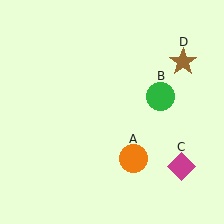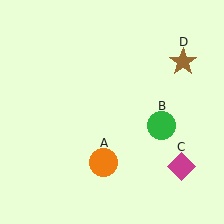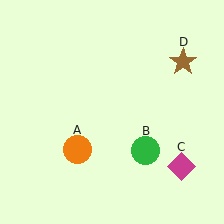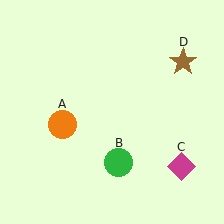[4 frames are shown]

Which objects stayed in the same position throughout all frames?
Magenta diamond (object C) and brown star (object D) remained stationary.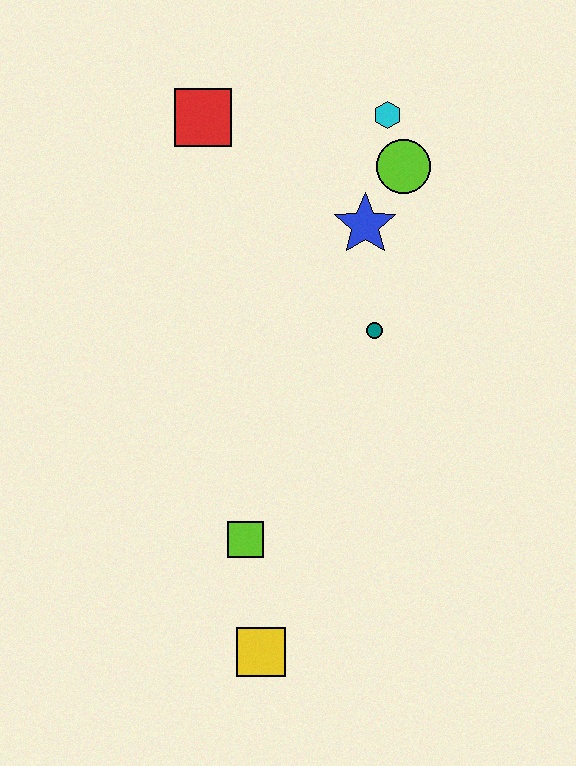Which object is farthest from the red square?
The yellow square is farthest from the red square.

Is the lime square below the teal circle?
Yes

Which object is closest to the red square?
The cyan hexagon is closest to the red square.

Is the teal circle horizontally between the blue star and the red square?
No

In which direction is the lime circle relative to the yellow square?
The lime circle is above the yellow square.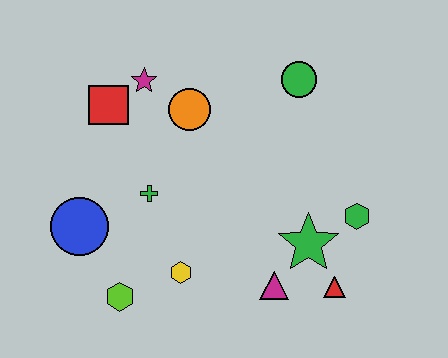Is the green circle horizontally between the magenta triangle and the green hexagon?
Yes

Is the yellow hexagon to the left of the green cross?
No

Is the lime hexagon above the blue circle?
No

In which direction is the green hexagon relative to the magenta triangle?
The green hexagon is to the right of the magenta triangle.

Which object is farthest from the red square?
The red triangle is farthest from the red square.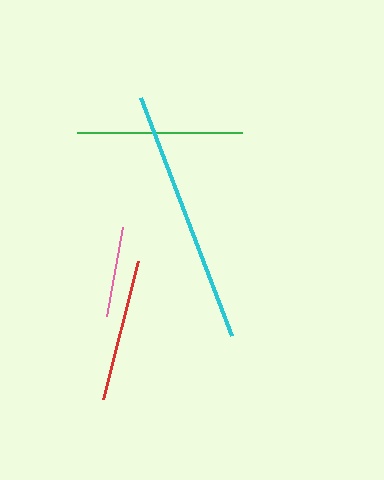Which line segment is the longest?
The cyan line is the longest at approximately 254 pixels.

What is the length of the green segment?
The green segment is approximately 165 pixels long.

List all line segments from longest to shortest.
From longest to shortest: cyan, green, red, pink.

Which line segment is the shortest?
The pink line is the shortest at approximately 90 pixels.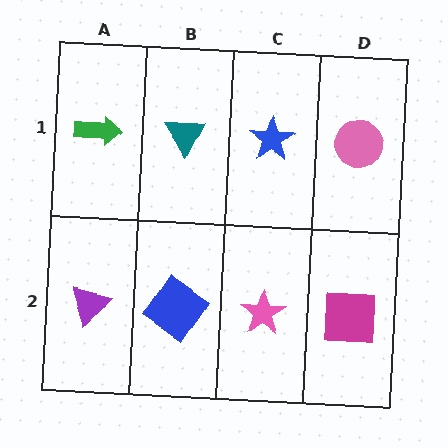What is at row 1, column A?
A green arrow.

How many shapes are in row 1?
4 shapes.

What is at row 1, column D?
A pink circle.